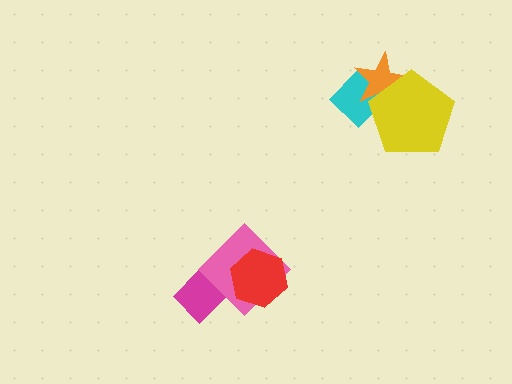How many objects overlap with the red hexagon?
1 object overlaps with the red hexagon.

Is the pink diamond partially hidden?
Yes, it is partially covered by another shape.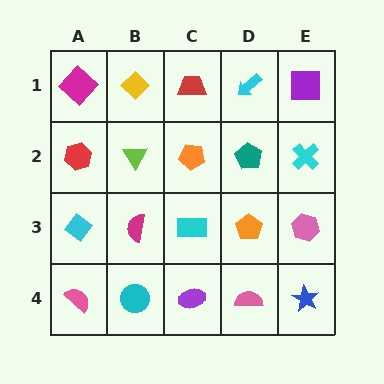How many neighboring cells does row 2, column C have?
4.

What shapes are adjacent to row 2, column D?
A cyan arrow (row 1, column D), an orange pentagon (row 3, column D), an orange pentagon (row 2, column C), a cyan cross (row 2, column E).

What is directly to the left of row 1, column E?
A cyan arrow.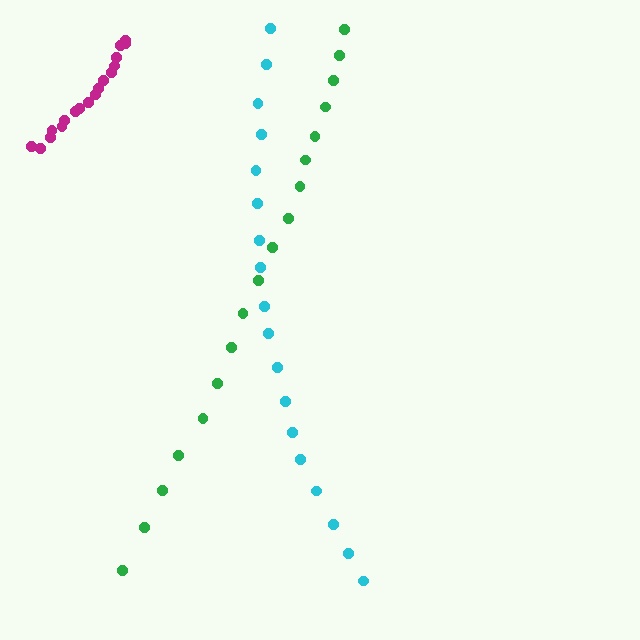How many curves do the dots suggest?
There are 3 distinct paths.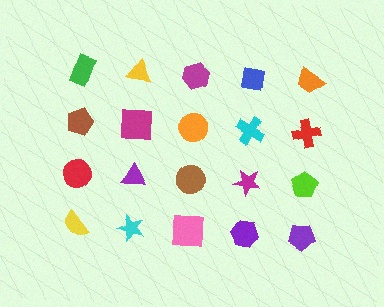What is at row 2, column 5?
A red cross.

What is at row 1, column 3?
A magenta hexagon.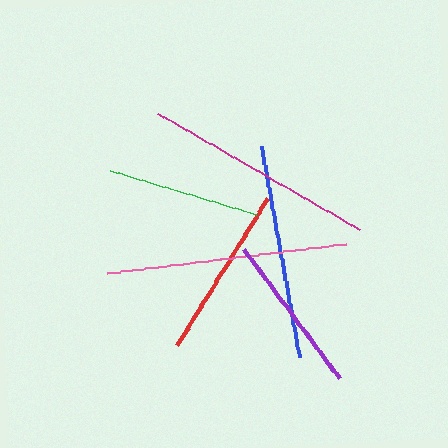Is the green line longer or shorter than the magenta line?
The magenta line is longer than the green line.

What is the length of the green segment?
The green segment is approximately 152 pixels long.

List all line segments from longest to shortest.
From longest to shortest: pink, magenta, blue, red, purple, green.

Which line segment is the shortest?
The green line is the shortest at approximately 152 pixels.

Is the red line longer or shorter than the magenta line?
The magenta line is longer than the red line.